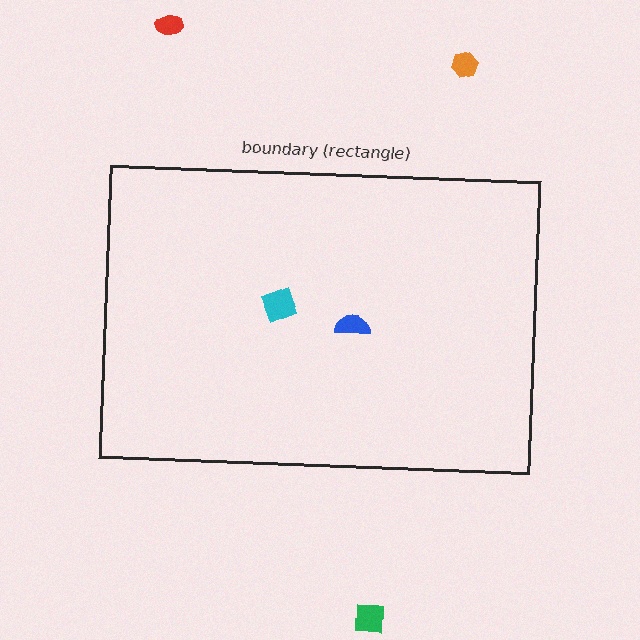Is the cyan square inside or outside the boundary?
Inside.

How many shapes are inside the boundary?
2 inside, 3 outside.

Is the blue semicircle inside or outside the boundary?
Inside.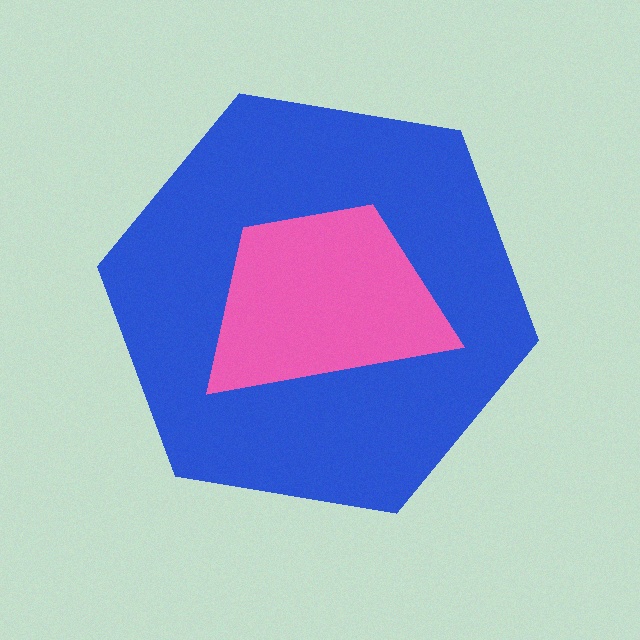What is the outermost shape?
The blue hexagon.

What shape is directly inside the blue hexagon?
The pink trapezoid.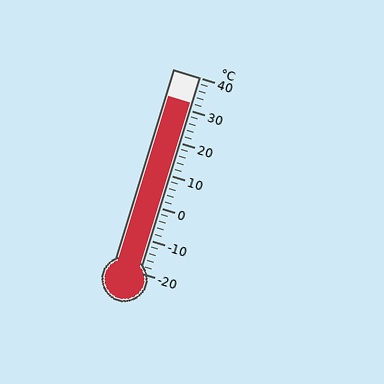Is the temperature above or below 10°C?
The temperature is above 10°C.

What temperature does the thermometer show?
The thermometer shows approximately 32°C.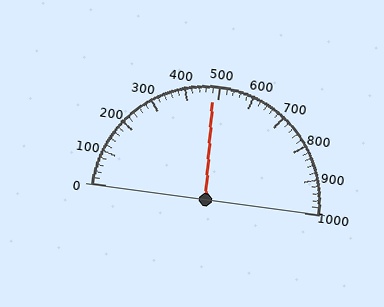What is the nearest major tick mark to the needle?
The nearest major tick mark is 500.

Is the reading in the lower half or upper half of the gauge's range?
The reading is in the lower half of the range (0 to 1000).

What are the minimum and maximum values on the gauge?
The gauge ranges from 0 to 1000.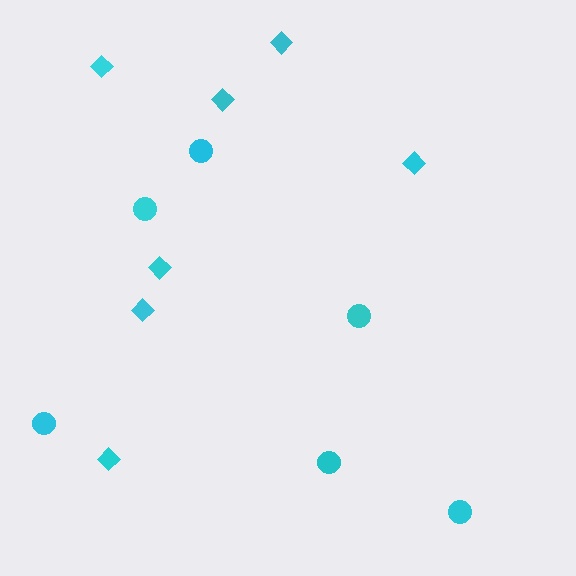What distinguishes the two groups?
There are 2 groups: one group of diamonds (7) and one group of circles (6).